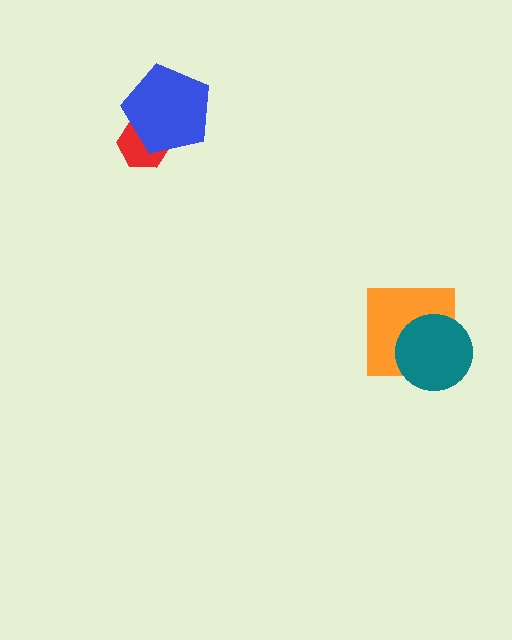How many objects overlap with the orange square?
1 object overlaps with the orange square.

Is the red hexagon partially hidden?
Yes, it is partially covered by another shape.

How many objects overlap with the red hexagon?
1 object overlaps with the red hexagon.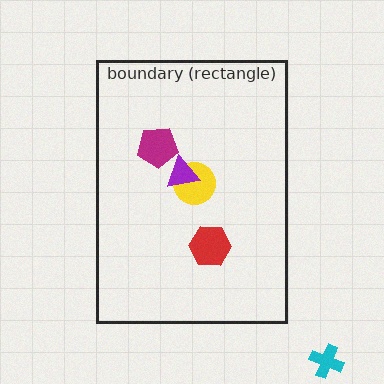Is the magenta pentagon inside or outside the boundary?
Inside.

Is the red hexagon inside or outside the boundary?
Inside.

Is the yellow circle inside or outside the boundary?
Inside.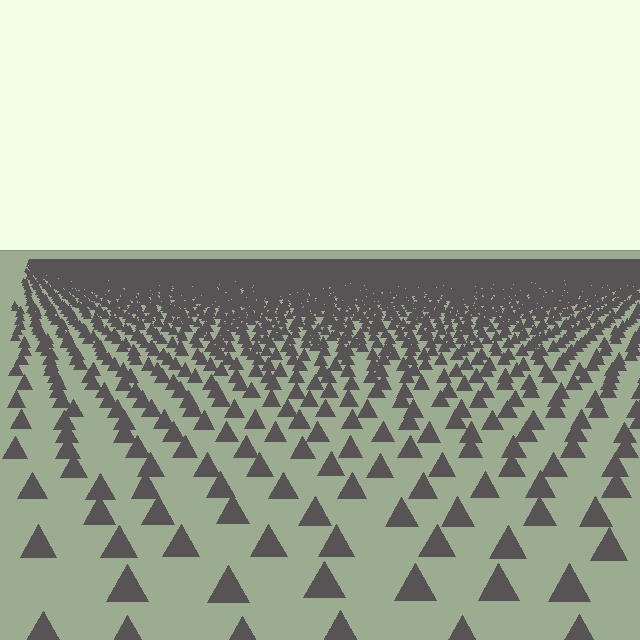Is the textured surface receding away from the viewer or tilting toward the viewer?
The surface is receding away from the viewer. Texture elements get smaller and denser toward the top.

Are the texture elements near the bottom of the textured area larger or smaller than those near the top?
Larger. Near the bottom, elements are closer to the viewer and appear at a bigger on-screen size.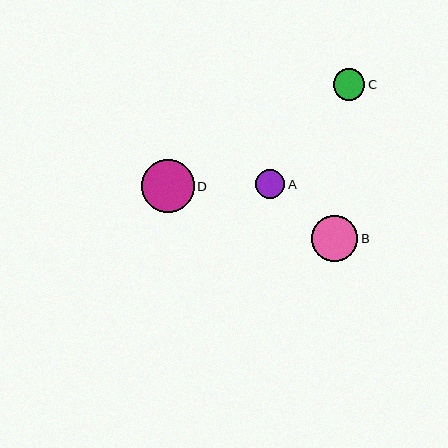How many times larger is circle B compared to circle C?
Circle B is approximately 1.5 times the size of circle C.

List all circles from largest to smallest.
From largest to smallest: D, B, C, A.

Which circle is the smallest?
Circle A is the smallest with a size of approximately 29 pixels.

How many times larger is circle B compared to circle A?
Circle B is approximately 1.6 times the size of circle A.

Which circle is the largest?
Circle D is the largest with a size of approximately 53 pixels.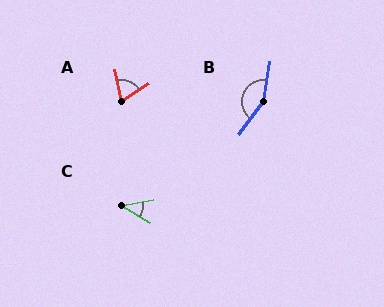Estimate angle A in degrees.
Approximately 69 degrees.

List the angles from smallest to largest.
C (40°), A (69°), B (152°).